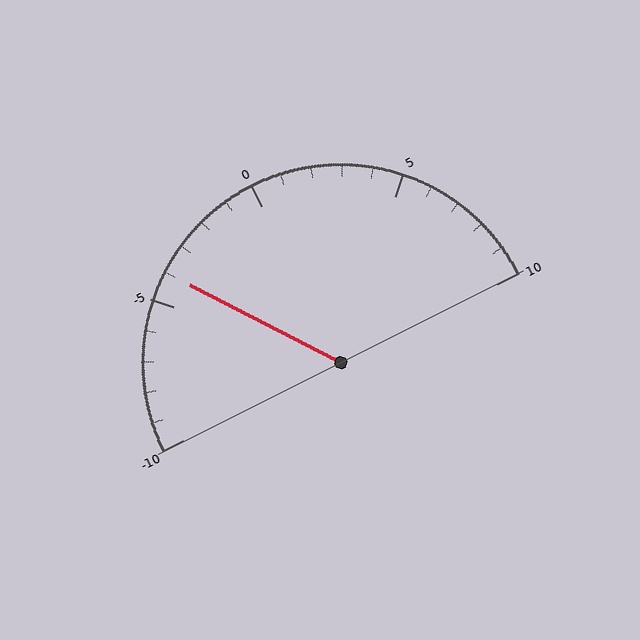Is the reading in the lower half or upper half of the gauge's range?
The reading is in the lower half of the range (-10 to 10).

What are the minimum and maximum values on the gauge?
The gauge ranges from -10 to 10.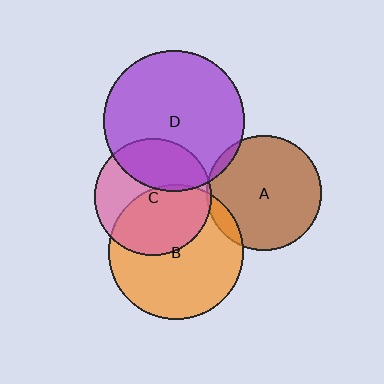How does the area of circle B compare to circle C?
Approximately 1.3 times.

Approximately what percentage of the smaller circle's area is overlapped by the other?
Approximately 50%.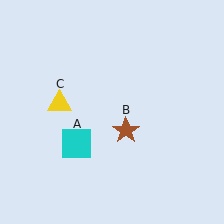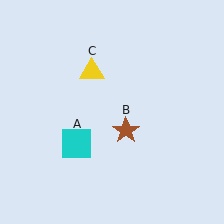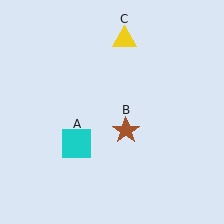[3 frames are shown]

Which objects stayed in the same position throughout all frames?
Cyan square (object A) and brown star (object B) remained stationary.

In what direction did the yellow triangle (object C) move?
The yellow triangle (object C) moved up and to the right.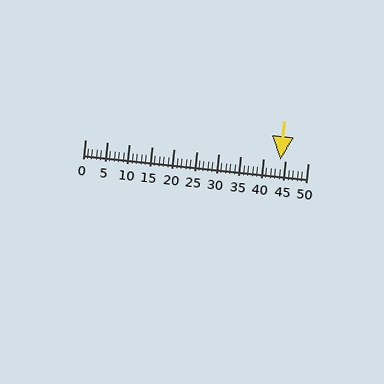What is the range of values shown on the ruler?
The ruler shows values from 0 to 50.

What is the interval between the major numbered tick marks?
The major tick marks are spaced 5 units apart.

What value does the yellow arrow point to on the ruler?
The yellow arrow points to approximately 44.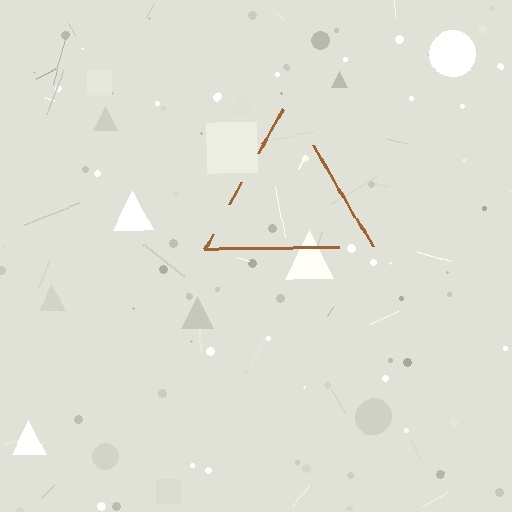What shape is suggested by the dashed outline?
The dashed outline suggests a triangle.